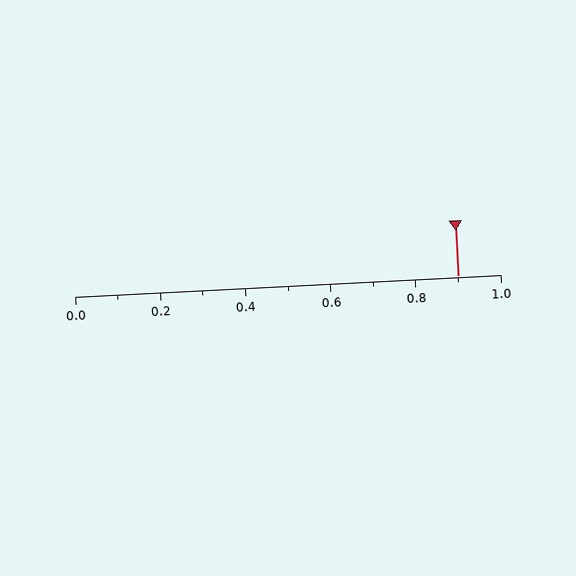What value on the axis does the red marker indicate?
The marker indicates approximately 0.9.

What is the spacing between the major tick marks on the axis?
The major ticks are spaced 0.2 apart.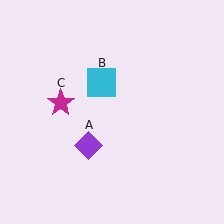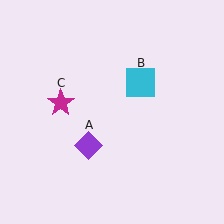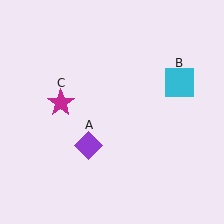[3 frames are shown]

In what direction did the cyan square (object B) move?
The cyan square (object B) moved right.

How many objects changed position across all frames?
1 object changed position: cyan square (object B).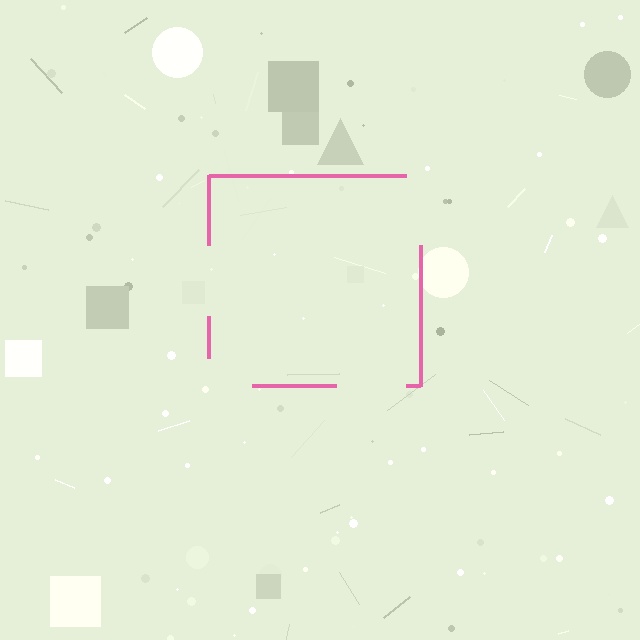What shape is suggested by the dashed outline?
The dashed outline suggests a square.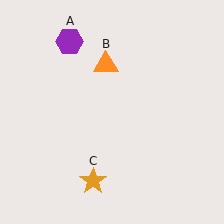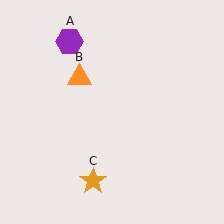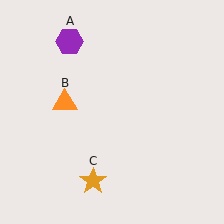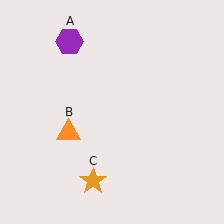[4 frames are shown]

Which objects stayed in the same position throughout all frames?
Purple hexagon (object A) and orange star (object C) remained stationary.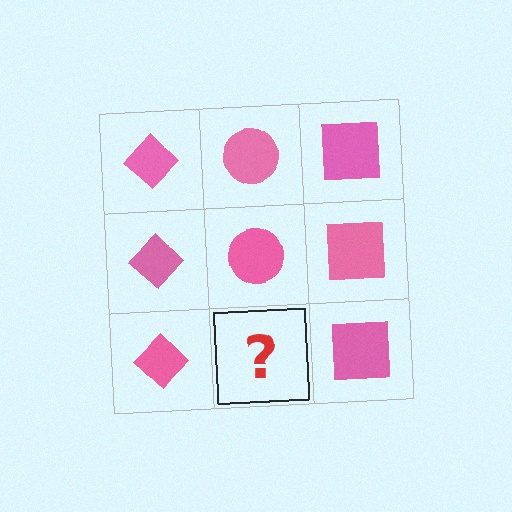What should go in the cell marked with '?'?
The missing cell should contain a pink circle.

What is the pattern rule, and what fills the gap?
The rule is that each column has a consistent shape. The gap should be filled with a pink circle.